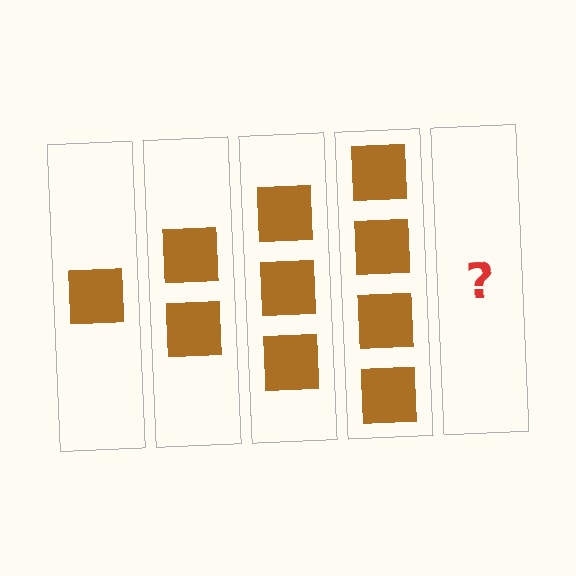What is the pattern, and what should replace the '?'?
The pattern is that each step adds one more square. The '?' should be 5 squares.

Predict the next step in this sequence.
The next step is 5 squares.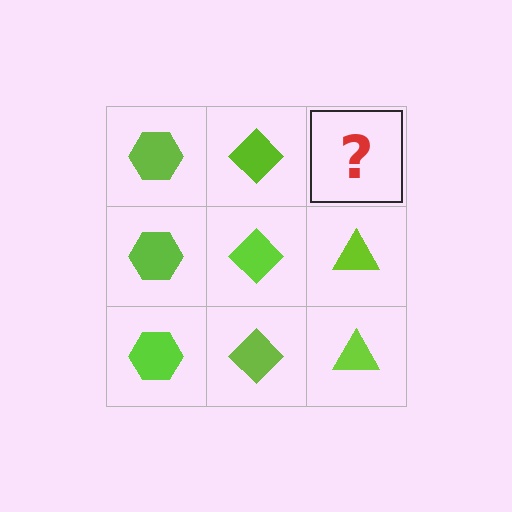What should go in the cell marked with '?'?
The missing cell should contain a lime triangle.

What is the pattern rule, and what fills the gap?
The rule is that each column has a consistent shape. The gap should be filled with a lime triangle.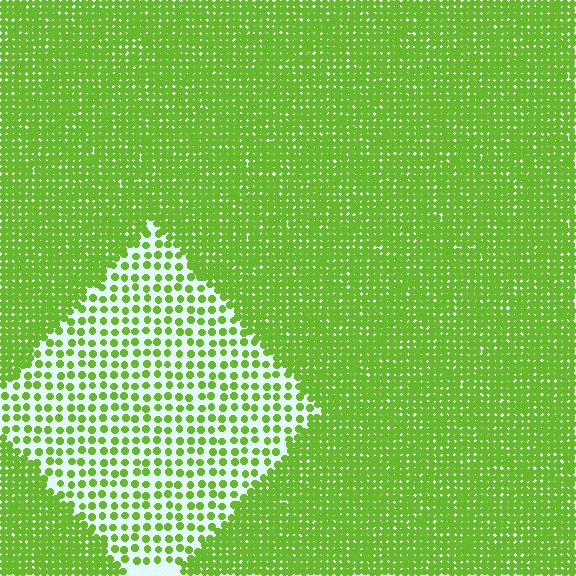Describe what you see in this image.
The image contains small lime elements arranged at two different densities. A diamond-shaped region is visible where the elements are less densely packed than the surrounding area.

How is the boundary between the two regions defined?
The boundary is defined by a change in element density (approximately 2.6x ratio). All elements are the same color, size, and shape.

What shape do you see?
I see a diamond.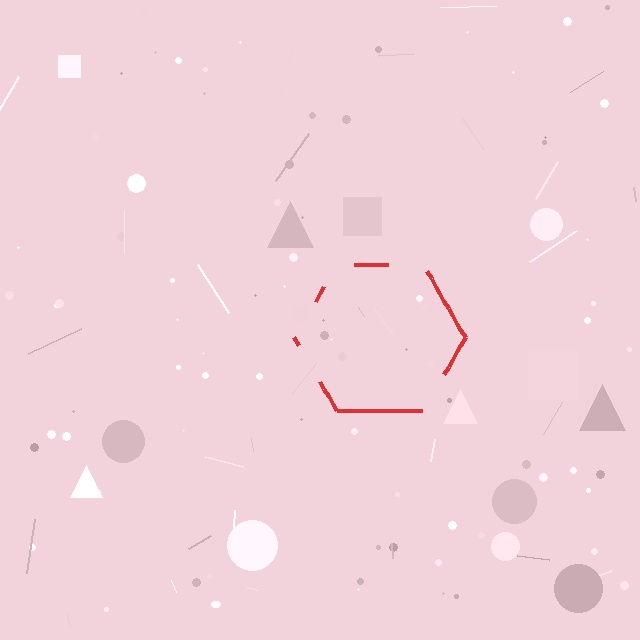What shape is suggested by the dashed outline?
The dashed outline suggests a hexagon.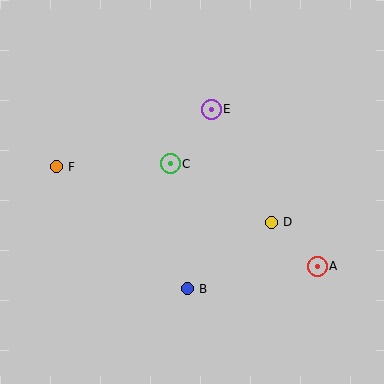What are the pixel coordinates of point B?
Point B is at (187, 289).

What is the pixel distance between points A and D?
The distance between A and D is 64 pixels.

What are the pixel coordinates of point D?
Point D is at (271, 222).